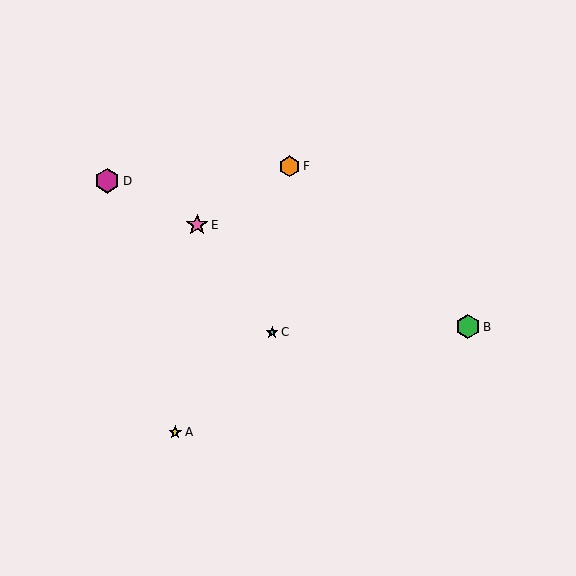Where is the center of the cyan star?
The center of the cyan star is at (272, 332).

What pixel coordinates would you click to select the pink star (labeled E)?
Click at (197, 225) to select the pink star E.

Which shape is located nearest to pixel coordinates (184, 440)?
The yellow star (labeled A) at (175, 432) is nearest to that location.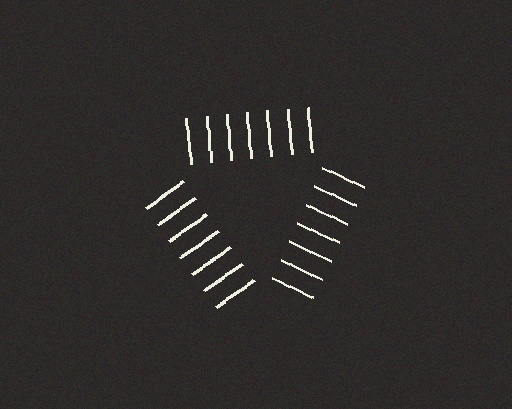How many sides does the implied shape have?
3 sides — the line-ends trace a triangle.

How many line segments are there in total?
21 — 7 along each of the 3 edges.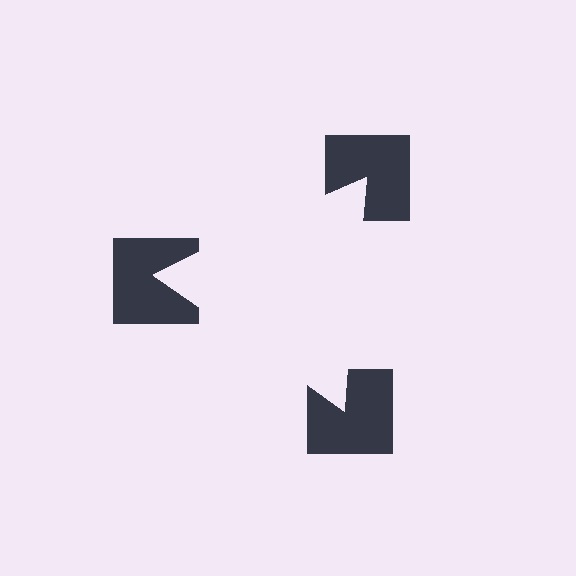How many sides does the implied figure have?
3 sides.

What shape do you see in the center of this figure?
An illusory triangle — its edges are inferred from the aligned wedge cuts in the notched squares, not physically drawn.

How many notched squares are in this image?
There are 3 — one at each vertex of the illusory triangle.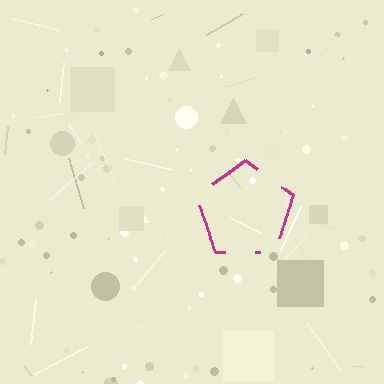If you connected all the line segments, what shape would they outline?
They would outline a pentagon.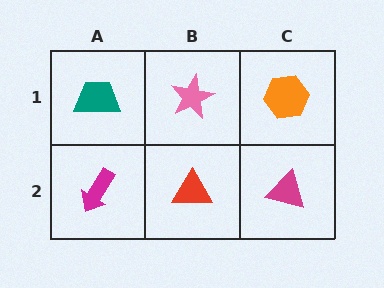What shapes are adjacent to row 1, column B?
A red triangle (row 2, column B), a teal trapezoid (row 1, column A), an orange hexagon (row 1, column C).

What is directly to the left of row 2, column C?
A red triangle.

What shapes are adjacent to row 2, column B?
A pink star (row 1, column B), a magenta arrow (row 2, column A), a magenta triangle (row 2, column C).